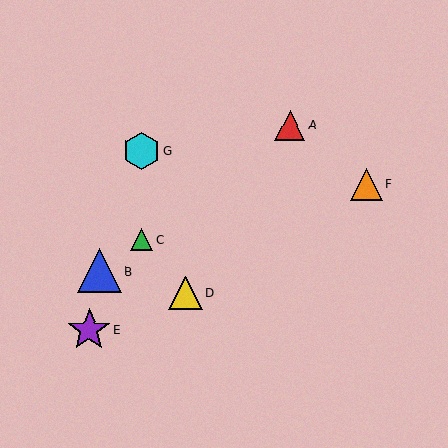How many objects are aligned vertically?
2 objects (C, G) are aligned vertically.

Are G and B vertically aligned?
No, G is at x≈142 and B is at x≈99.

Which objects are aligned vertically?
Objects C, G are aligned vertically.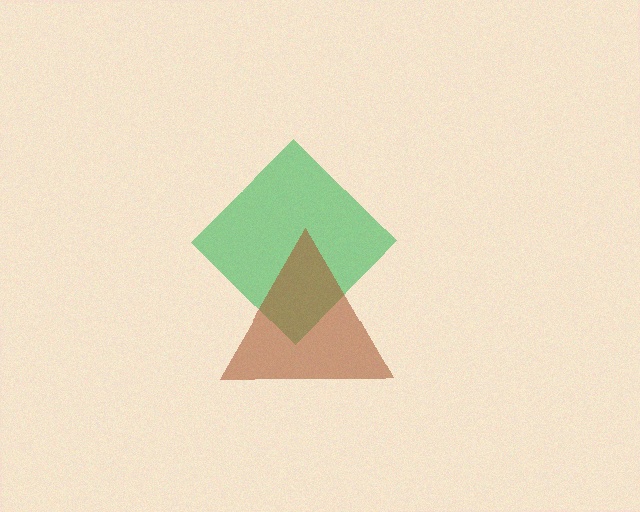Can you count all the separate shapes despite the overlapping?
Yes, there are 2 separate shapes.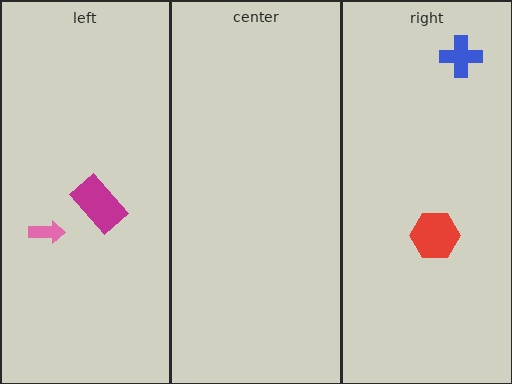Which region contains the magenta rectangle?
The left region.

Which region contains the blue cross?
The right region.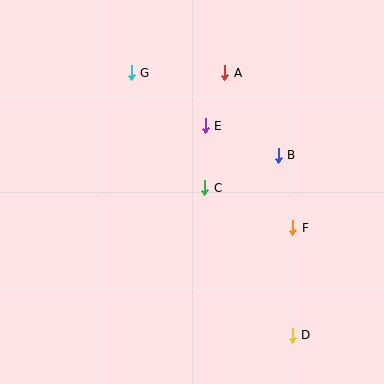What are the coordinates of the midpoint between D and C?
The midpoint between D and C is at (249, 261).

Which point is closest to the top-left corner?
Point G is closest to the top-left corner.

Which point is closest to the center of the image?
Point C at (205, 188) is closest to the center.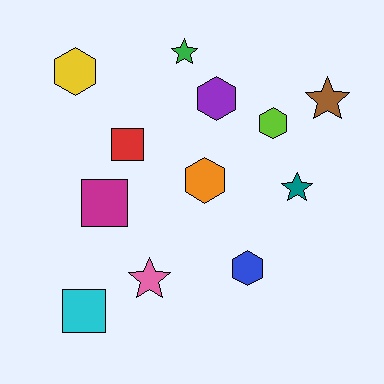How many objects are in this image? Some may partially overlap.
There are 12 objects.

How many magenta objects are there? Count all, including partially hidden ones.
There is 1 magenta object.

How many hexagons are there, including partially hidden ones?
There are 5 hexagons.